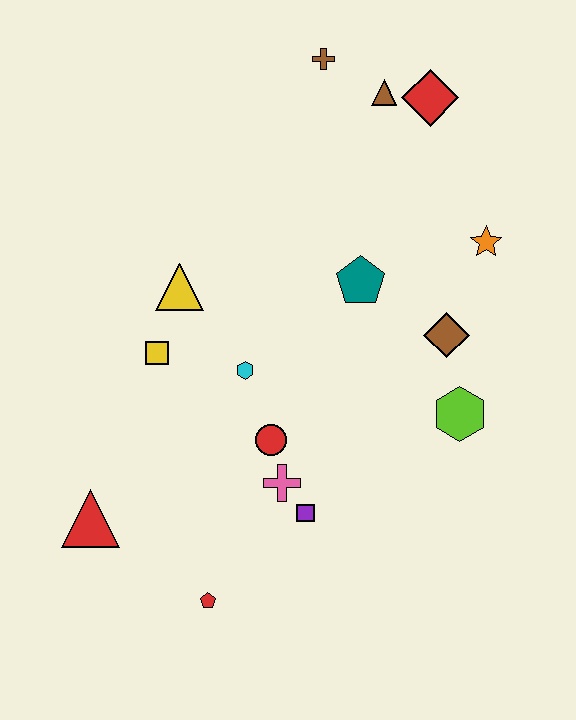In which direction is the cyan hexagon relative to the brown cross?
The cyan hexagon is below the brown cross.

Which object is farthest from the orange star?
The red triangle is farthest from the orange star.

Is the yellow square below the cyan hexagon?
No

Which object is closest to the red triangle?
The red pentagon is closest to the red triangle.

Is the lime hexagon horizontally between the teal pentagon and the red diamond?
No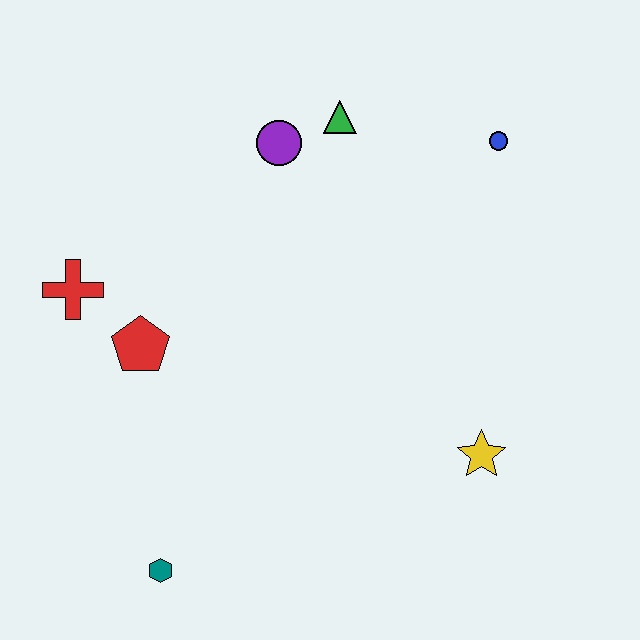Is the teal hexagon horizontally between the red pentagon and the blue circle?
Yes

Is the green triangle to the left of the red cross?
No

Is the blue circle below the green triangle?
Yes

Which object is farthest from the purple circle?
The teal hexagon is farthest from the purple circle.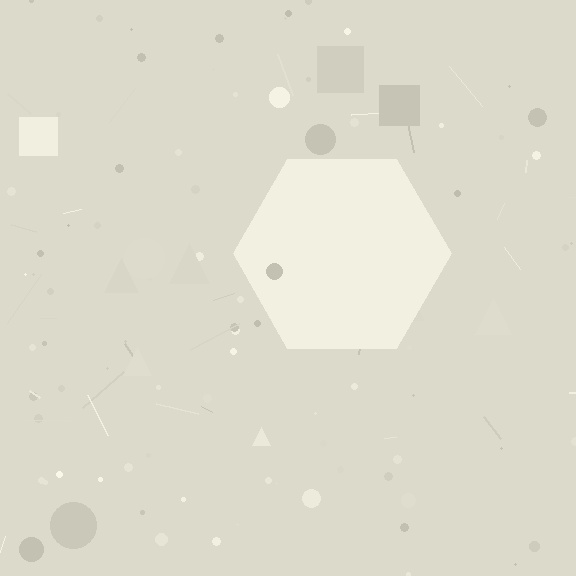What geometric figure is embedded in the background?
A hexagon is embedded in the background.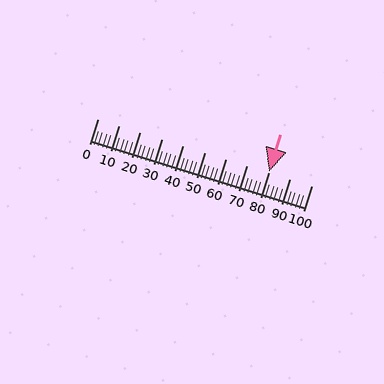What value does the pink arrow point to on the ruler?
The pink arrow points to approximately 80.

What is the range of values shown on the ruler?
The ruler shows values from 0 to 100.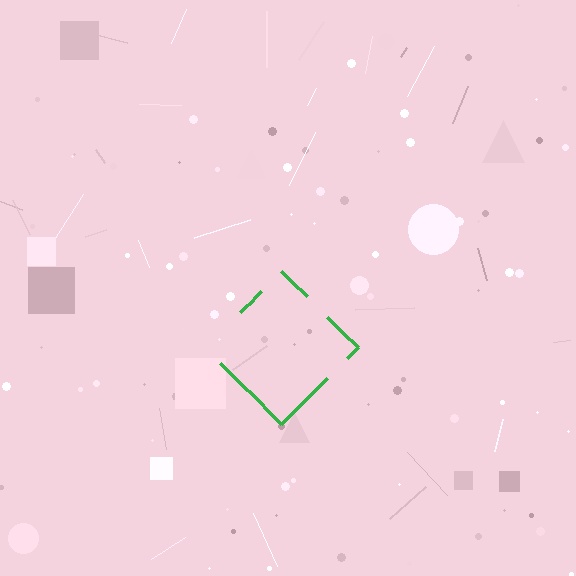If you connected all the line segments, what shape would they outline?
They would outline a diamond.